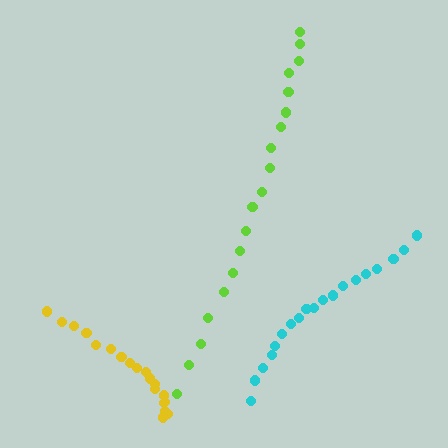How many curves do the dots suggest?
There are 3 distinct paths.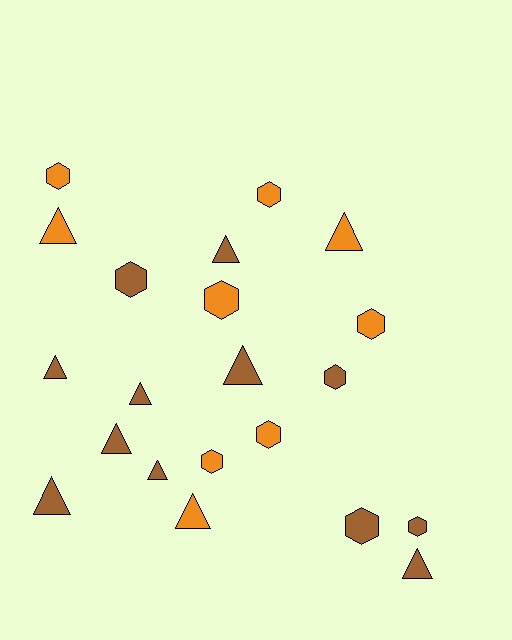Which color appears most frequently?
Brown, with 12 objects.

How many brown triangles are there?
There are 8 brown triangles.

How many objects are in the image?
There are 21 objects.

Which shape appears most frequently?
Triangle, with 11 objects.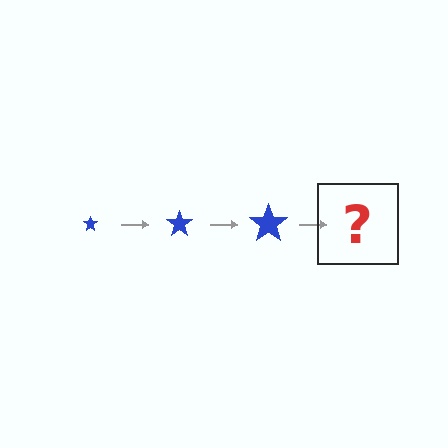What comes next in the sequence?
The next element should be a blue star, larger than the previous one.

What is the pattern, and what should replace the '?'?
The pattern is that the star gets progressively larger each step. The '?' should be a blue star, larger than the previous one.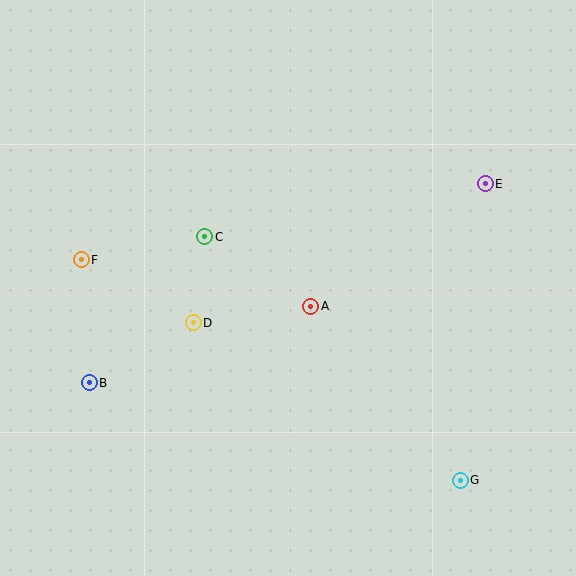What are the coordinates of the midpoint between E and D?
The midpoint between E and D is at (339, 253).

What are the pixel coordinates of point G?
Point G is at (460, 480).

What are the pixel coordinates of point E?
Point E is at (485, 184).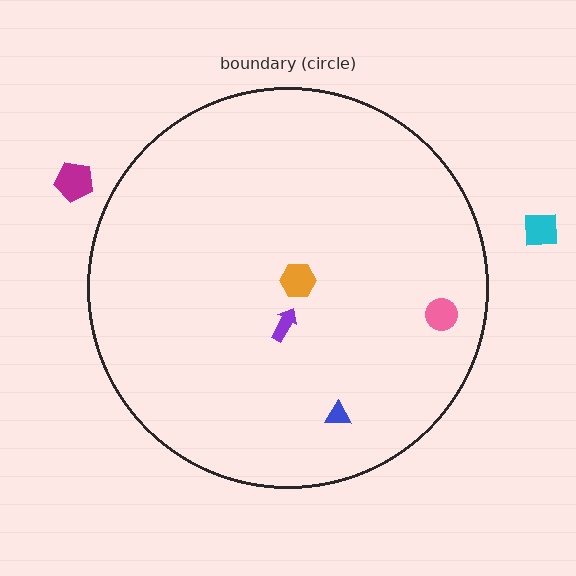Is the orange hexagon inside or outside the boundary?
Inside.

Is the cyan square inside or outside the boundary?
Outside.